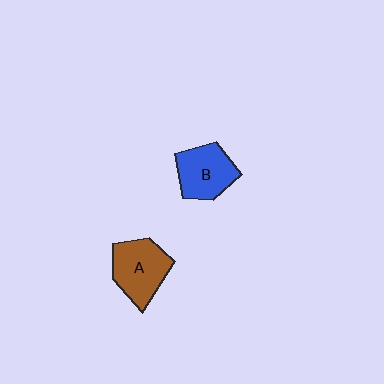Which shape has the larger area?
Shape A (brown).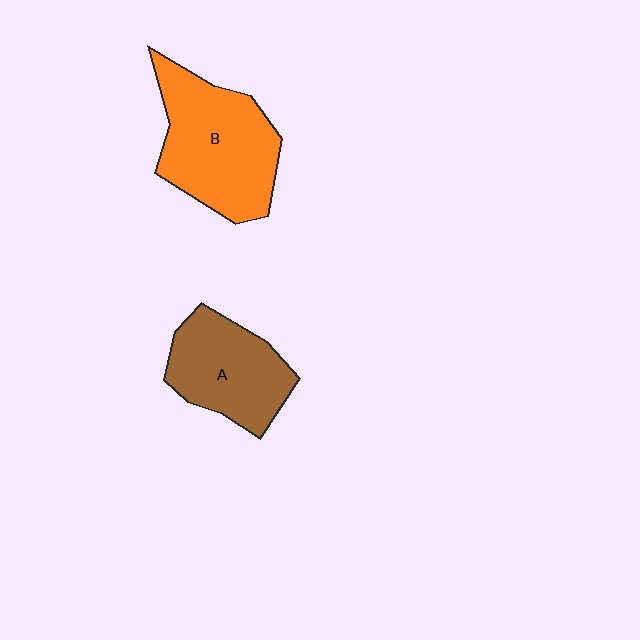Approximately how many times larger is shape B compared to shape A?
Approximately 1.3 times.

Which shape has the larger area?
Shape B (orange).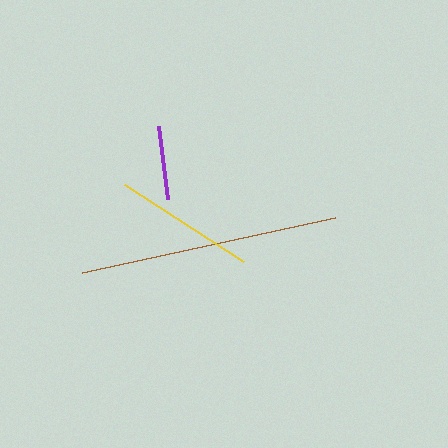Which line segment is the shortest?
The purple line is the shortest at approximately 73 pixels.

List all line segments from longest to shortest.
From longest to shortest: brown, yellow, purple.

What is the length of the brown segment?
The brown segment is approximately 258 pixels long.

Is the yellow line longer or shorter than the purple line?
The yellow line is longer than the purple line.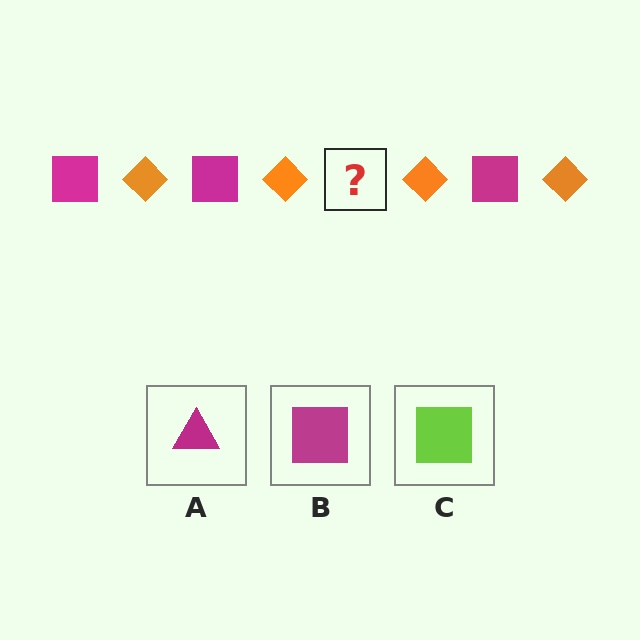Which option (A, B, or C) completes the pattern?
B.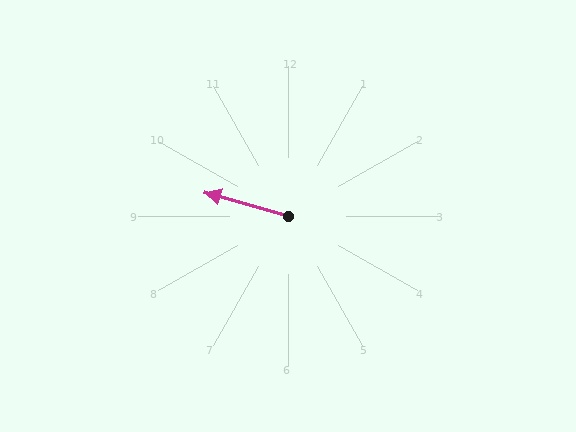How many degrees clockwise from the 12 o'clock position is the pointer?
Approximately 286 degrees.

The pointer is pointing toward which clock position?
Roughly 10 o'clock.